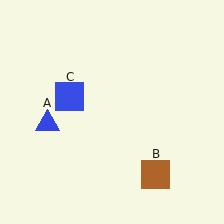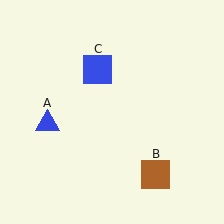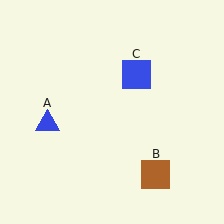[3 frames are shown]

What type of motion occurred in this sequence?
The blue square (object C) rotated clockwise around the center of the scene.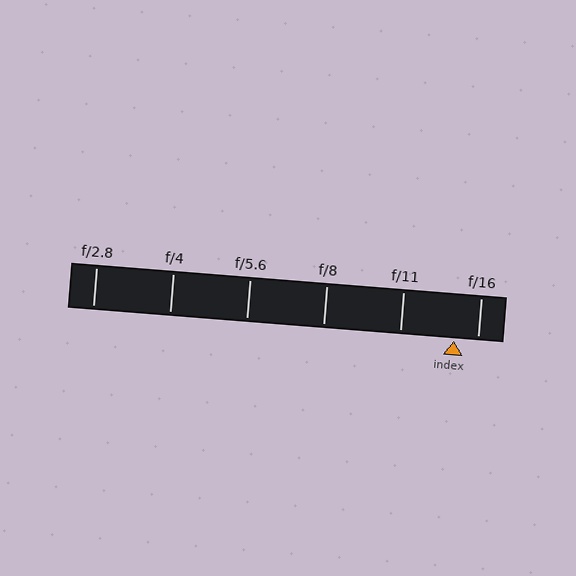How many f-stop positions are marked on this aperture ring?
There are 6 f-stop positions marked.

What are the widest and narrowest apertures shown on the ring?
The widest aperture shown is f/2.8 and the narrowest is f/16.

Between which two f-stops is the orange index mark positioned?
The index mark is between f/11 and f/16.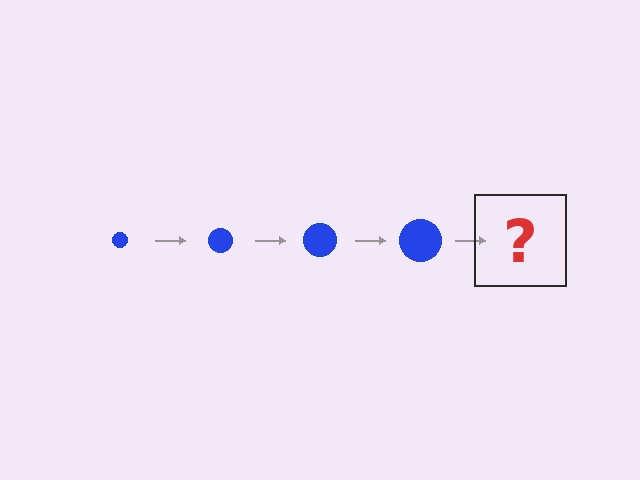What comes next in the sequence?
The next element should be a blue circle, larger than the previous one.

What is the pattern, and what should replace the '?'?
The pattern is that the circle gets progressively larger each step. The '?' should be a blue circle, larger than the previous one.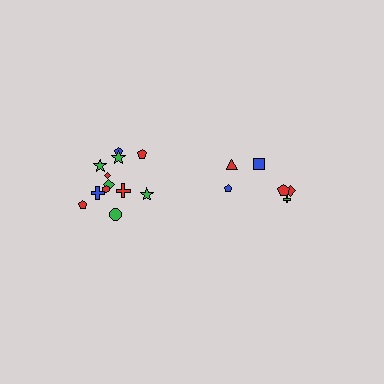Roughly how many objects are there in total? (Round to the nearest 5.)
Roughly 20 objects in total.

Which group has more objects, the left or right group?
The left group.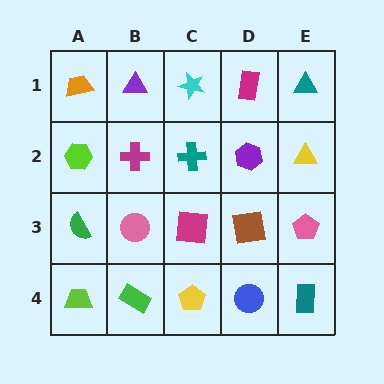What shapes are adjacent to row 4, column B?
A pink circle (row 3, column B), a lime trapezoid (row 4, column A), a yellow pentagon (row 4, column C).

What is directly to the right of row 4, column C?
A blue circle.